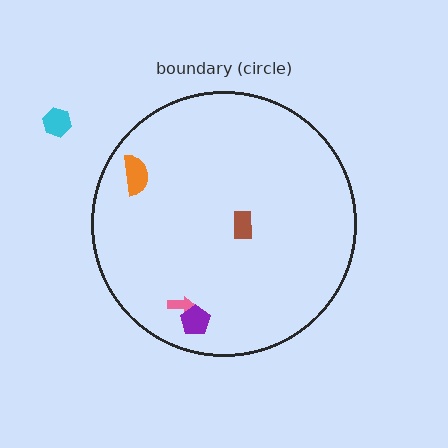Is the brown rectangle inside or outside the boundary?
Inside.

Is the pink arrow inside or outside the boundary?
Inside.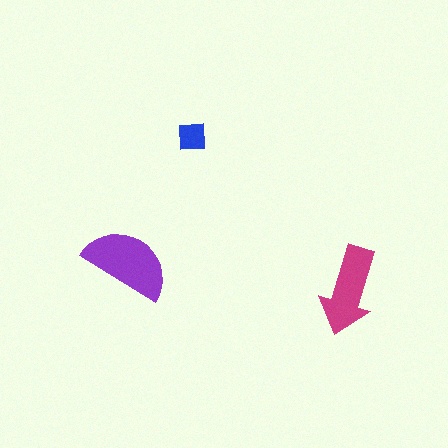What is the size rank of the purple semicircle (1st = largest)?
1st.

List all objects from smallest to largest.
The blue square, the magenta arrow, the purple semicircle.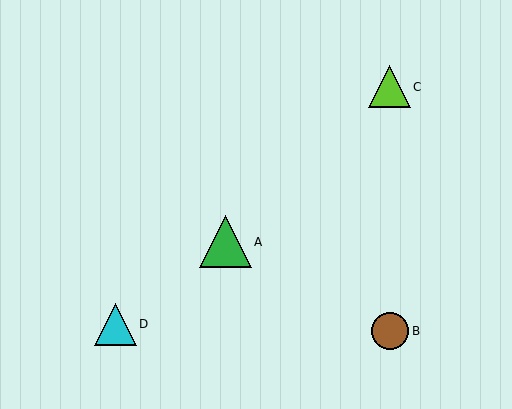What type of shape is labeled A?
Shape A is a green triangle.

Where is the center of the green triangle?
The center of the green triangle is at (225, 242).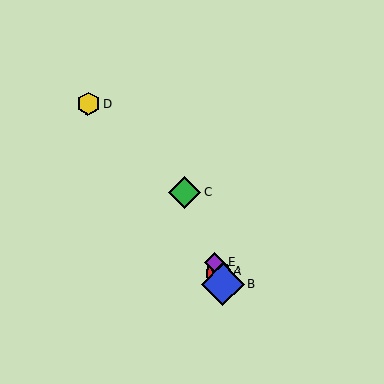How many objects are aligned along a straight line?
4 objects (A, B, C, E) are aligned along a straight line.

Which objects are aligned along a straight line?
Objects A, B, C, E are aligned along a straight line.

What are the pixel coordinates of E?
Object E is at (214, 263).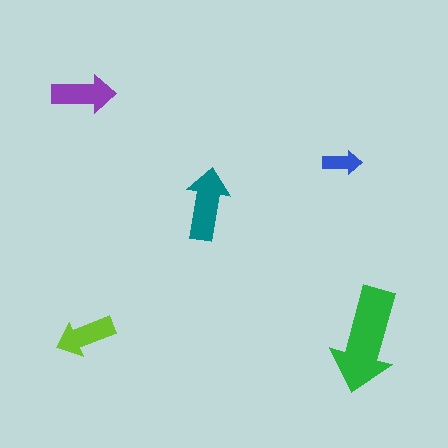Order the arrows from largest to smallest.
the green one, the teal one, the purple one, the lime one, the blue one.